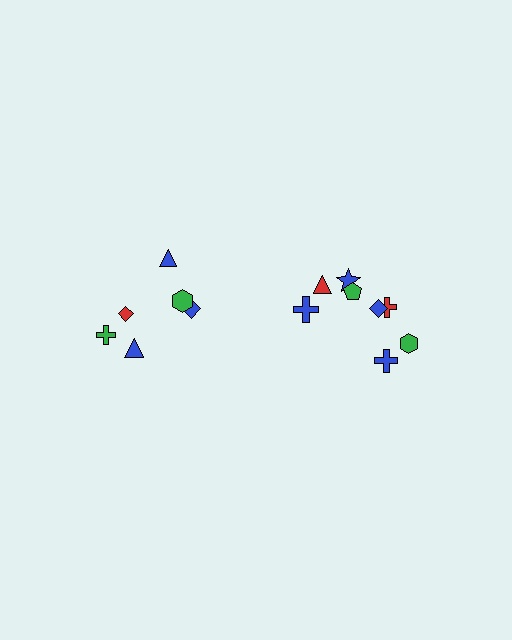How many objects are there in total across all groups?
There are 14 objects.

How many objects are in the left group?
There are 6 objects.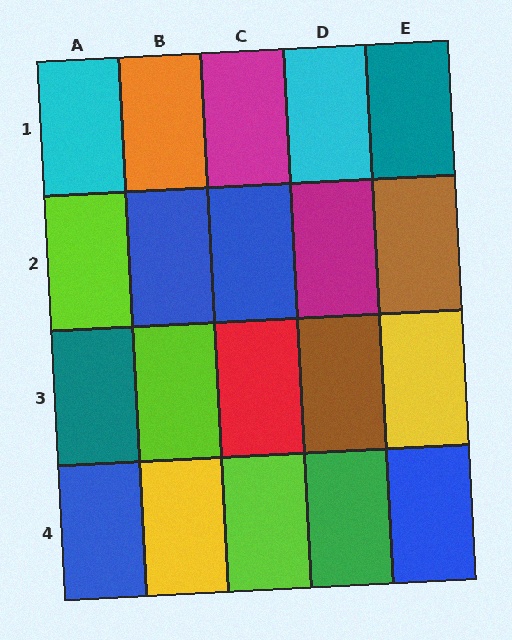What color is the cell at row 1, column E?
Teal.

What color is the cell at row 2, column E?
Brown.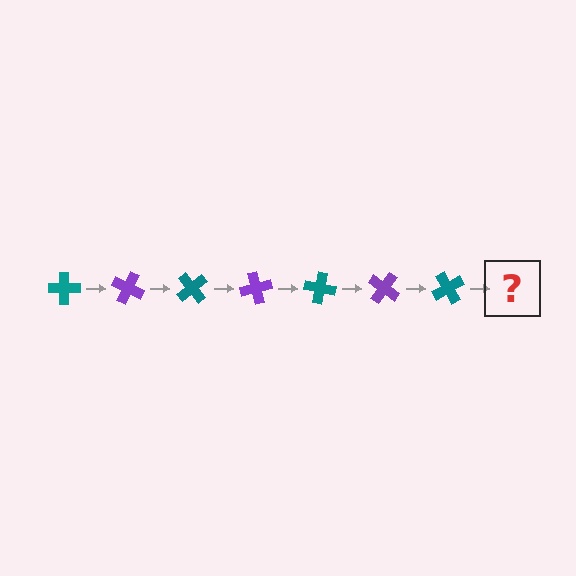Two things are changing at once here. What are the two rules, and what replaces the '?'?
The two rules are that it rotates 25 degrees each step and the color cycles through teal and purple. The '?' should be a purple cross, rotated 175 degrees from the start.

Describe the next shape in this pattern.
It should be a purple cross, rotated 175 degrees from the start.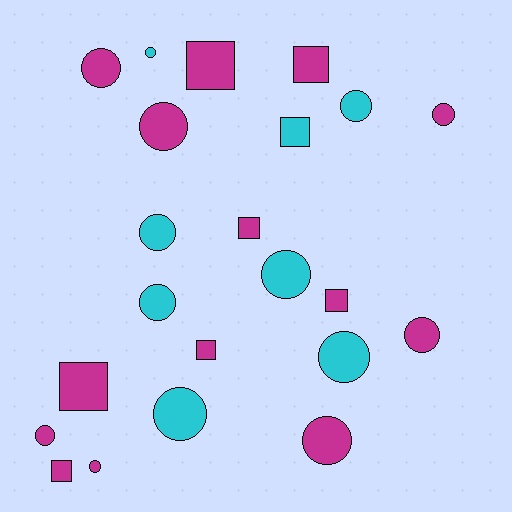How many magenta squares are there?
There are 7 magenta squares.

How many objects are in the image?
There are 22 objects.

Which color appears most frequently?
Magenta, with 14 objects.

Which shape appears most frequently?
Circle, with 14 objects.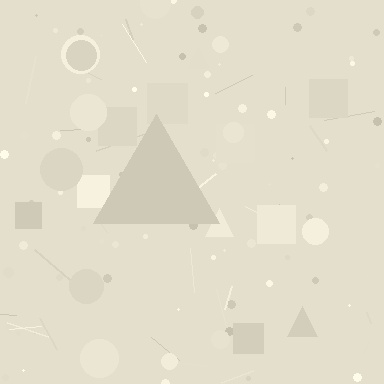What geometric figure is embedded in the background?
A triangle is embedded in the background.